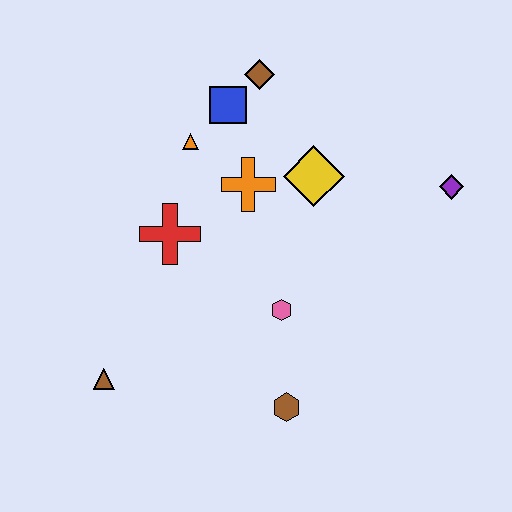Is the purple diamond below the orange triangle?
Yes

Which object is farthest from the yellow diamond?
The brown triangle is farthest from the yellow diamond.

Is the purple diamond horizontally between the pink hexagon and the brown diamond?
No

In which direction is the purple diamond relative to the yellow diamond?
The purple diamond is to the right of the yellow diamond.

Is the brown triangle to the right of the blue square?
No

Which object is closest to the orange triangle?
The blue square is closest to the orange triangle.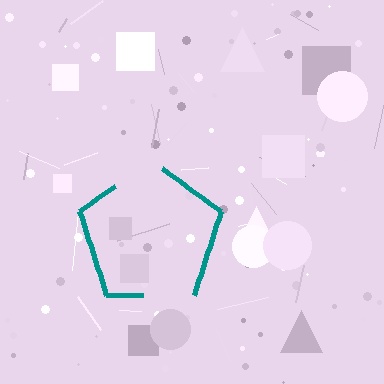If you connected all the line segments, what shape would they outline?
They would outline a pentagon.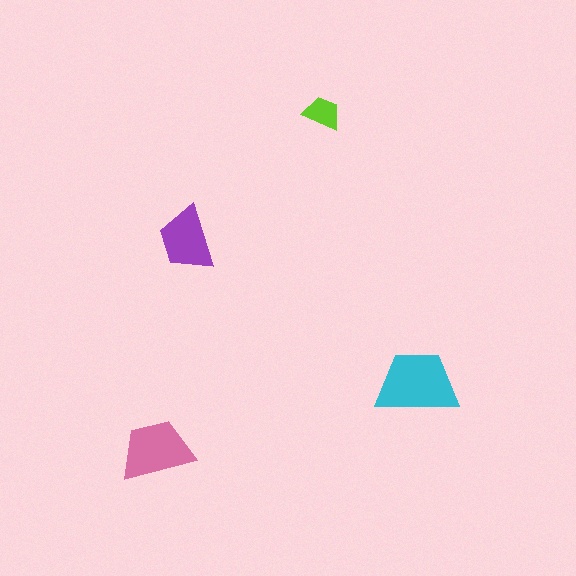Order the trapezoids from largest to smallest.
the cyan one, the pink one, the purple one, the lime one.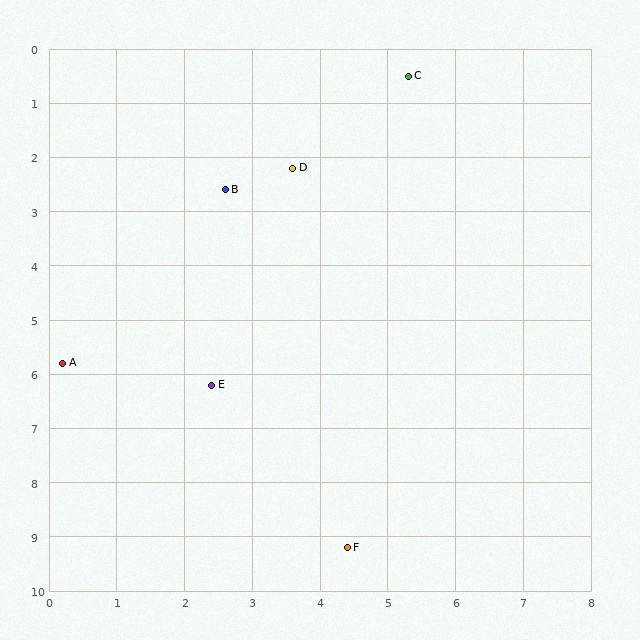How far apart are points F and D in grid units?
Points F and D are about 7.0 grid units apart.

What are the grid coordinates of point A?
Point A is at approximately (0.2, 5.8).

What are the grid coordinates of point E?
Point E is at approximately (2.4, 6.2).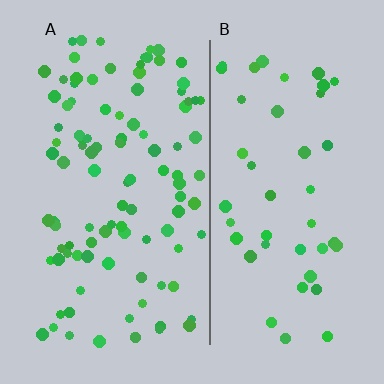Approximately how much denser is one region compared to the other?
Approximately 2.3× — region A over region B.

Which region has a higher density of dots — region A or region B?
A (the left).